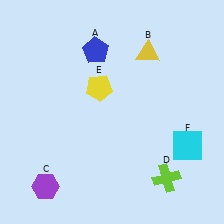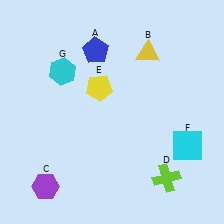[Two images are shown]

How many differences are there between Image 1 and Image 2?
There is 1 difference between the two images.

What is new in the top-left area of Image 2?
A cyan hexagon (G) was added in the top-left area of Image 2.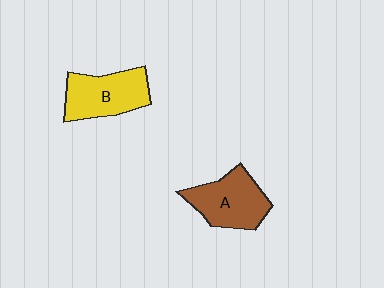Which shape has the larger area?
Shape B (yellow).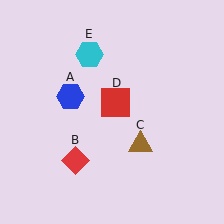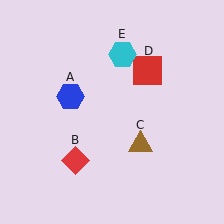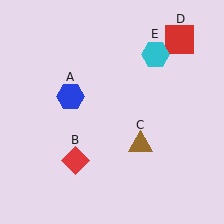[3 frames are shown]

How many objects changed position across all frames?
2 objects changed position: red square (object D), cyan hexagon (object E).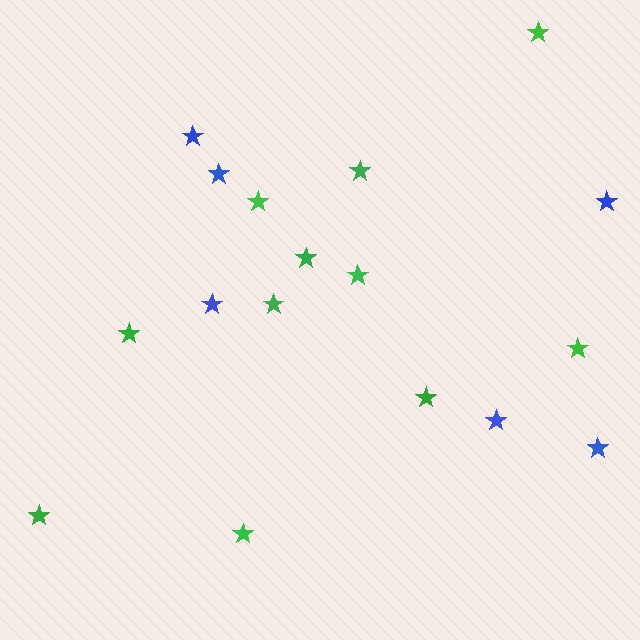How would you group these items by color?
There are 2 groups: one group of green stars (11) and one group of blue stars (6).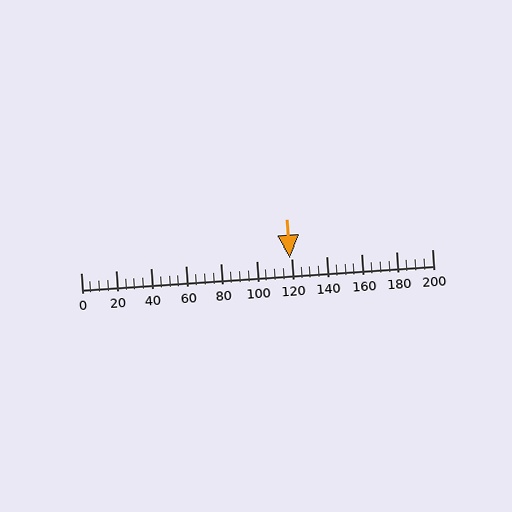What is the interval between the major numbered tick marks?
The major tick marks are spaced 20 units apart.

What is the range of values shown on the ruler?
The ruler shows values from 0 to 200.